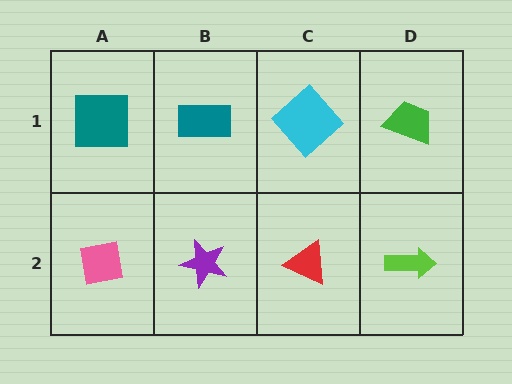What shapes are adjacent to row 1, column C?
A red triangle (row 2, column C), a teal rectangle (row 1, column B), a green trapezoid (row 1, column D).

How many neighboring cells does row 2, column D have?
2.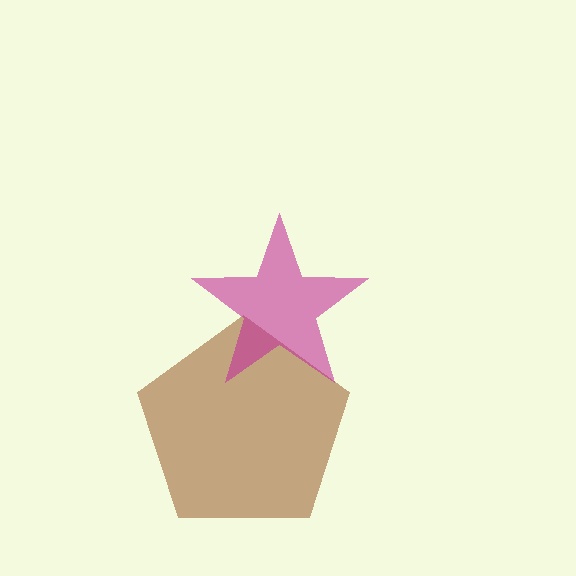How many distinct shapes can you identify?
There are 2 distinct shapes: a brown pentagon, a magenta star.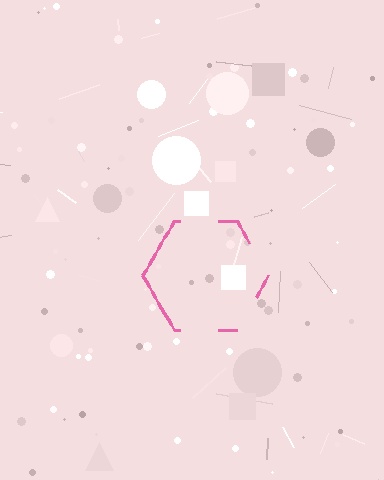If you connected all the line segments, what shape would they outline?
They would outline a hexagon.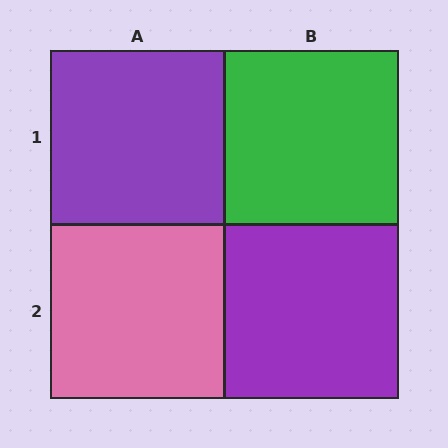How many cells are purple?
2 cells are purple.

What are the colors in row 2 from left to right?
Pink, purple.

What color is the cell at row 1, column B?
Green.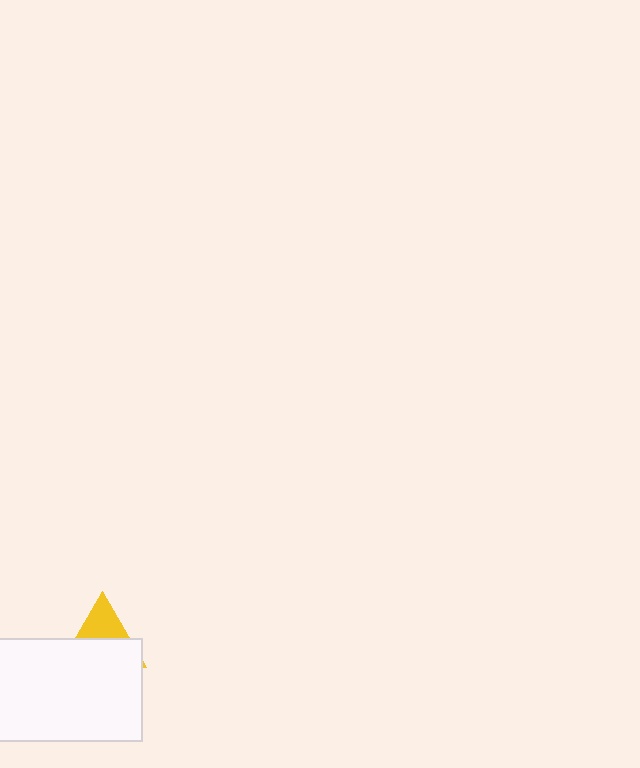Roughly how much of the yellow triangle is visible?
A small part of it is visible (roughly 38%).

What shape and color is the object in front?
The object in front is a white rectangle.